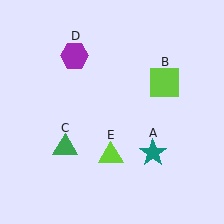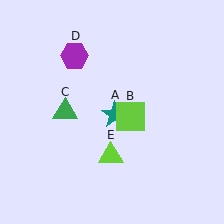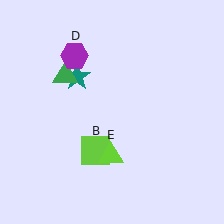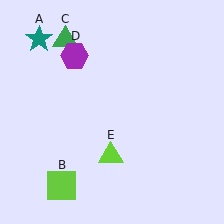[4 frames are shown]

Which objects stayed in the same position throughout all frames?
Purple hexagon (object D) and lime triangle (object E) remained stationary.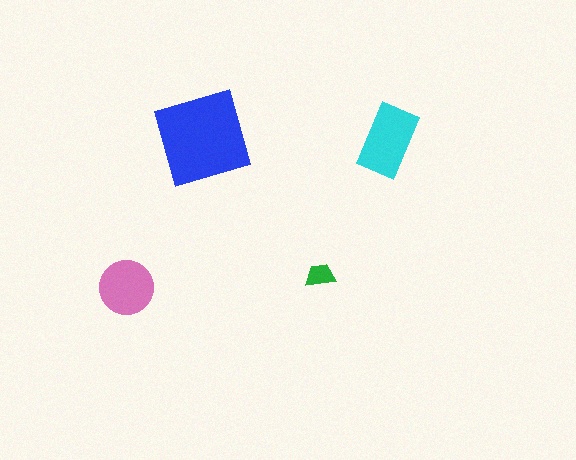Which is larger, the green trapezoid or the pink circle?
The pink circle.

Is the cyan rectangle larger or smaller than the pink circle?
Larger.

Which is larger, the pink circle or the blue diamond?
The blue diamond.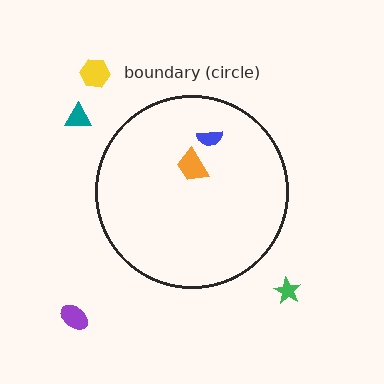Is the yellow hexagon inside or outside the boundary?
Outside.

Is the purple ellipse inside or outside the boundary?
Outside.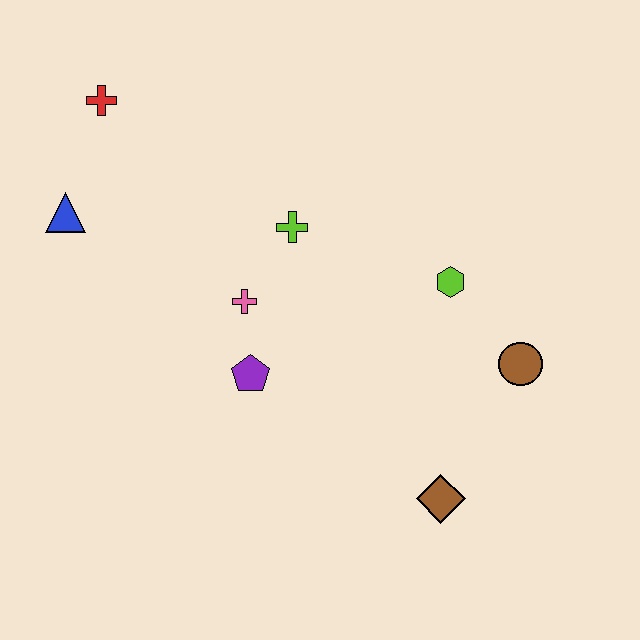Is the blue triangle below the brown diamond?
No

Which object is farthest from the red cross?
The brown diamond is farthest from the red cross.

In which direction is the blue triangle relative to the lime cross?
The blue triangle is to the left of the lime cross.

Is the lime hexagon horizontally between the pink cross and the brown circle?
Yes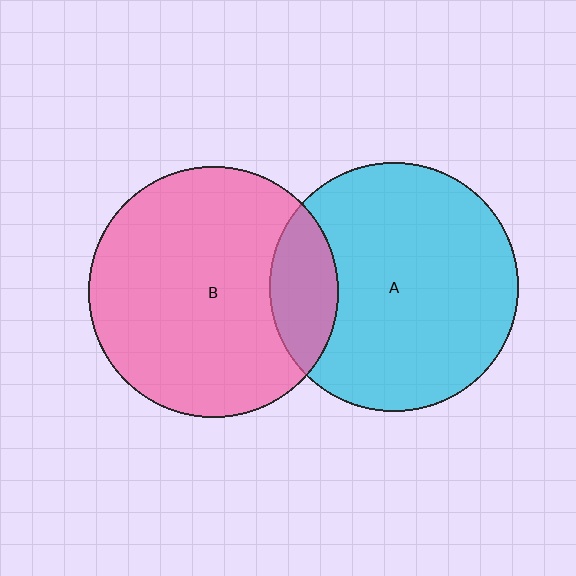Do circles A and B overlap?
Yes.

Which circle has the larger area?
Circle B (pink).